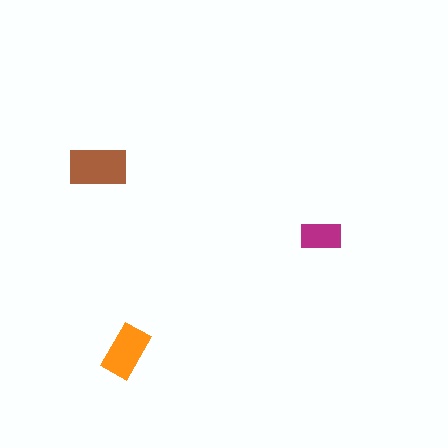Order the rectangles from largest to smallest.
the brown one, the orange one, the magenta one.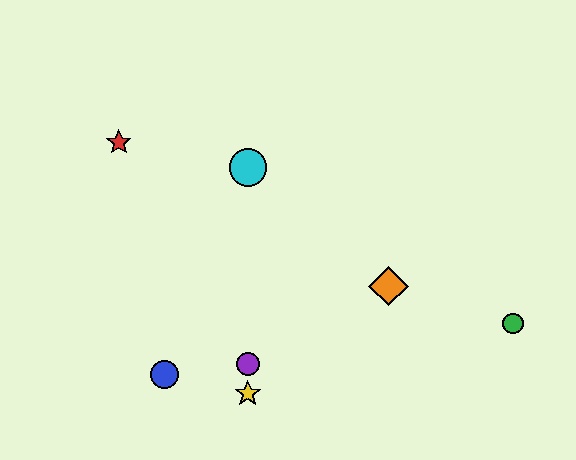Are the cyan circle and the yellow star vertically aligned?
Yes, both are at x≈248.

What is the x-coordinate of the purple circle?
The purple circle is at x≈248.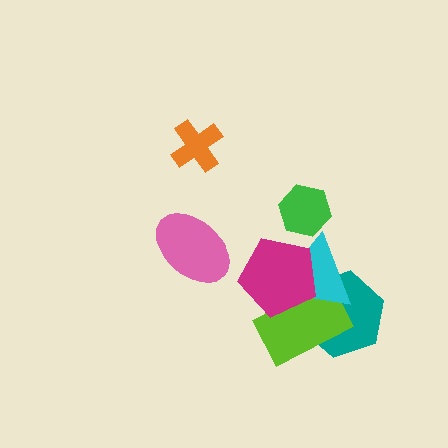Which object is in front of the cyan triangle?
The magenta pentagon is in front of the cyan triangle.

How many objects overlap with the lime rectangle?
3 objects overlap with the lime rectangle.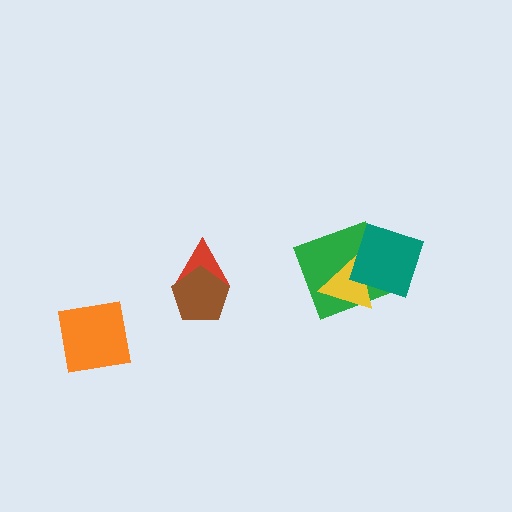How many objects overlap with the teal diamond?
2 objects overlap with the teal diamond.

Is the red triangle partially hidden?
Yes, it is partially covered by another shape.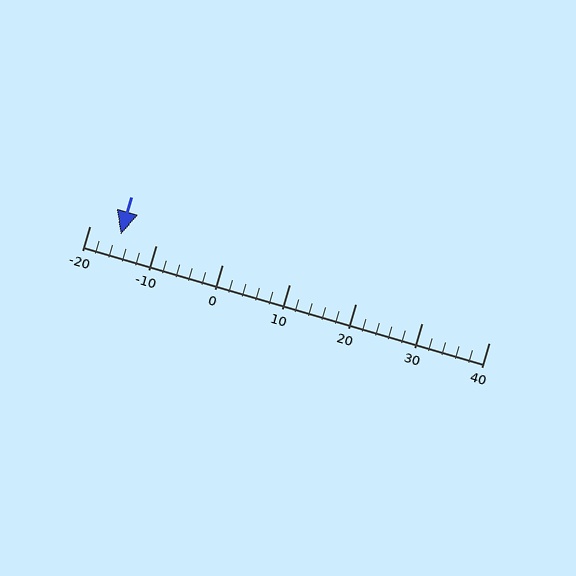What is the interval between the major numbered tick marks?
The major tick marks are spaced 10 units apart.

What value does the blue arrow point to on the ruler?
The blue arrow points to approximately -15.